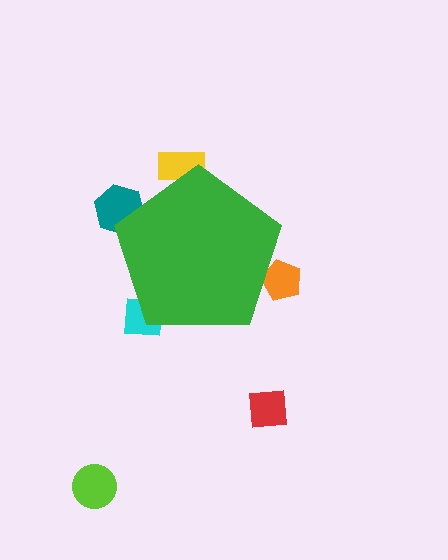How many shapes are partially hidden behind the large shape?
4 shapes are partially hidden.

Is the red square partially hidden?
No, the red square is fully visible.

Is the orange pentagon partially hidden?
Yes, the orange pentagon is partially hidden behind the green pentagon.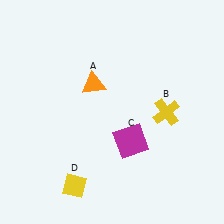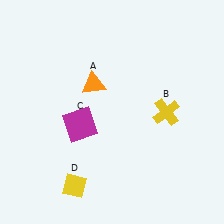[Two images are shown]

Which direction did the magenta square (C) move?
The magenta square (C) moved left.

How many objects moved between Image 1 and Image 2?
1 object moved between the two images.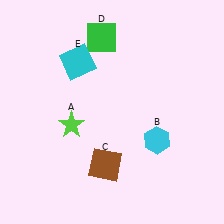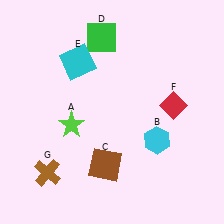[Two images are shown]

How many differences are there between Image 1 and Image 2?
There are 2 differences between the two images.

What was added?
A red diamond (F), a brown cross (G) were added in Image 2.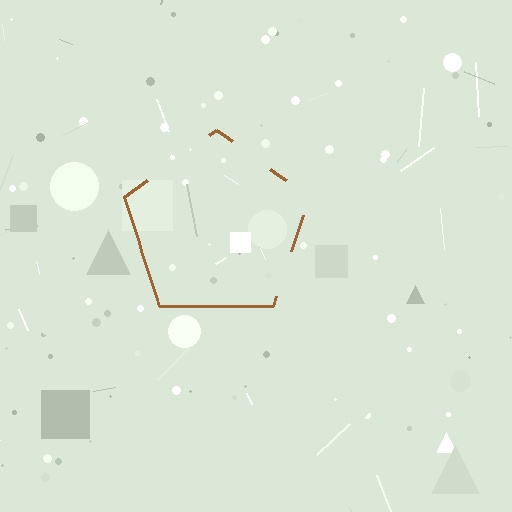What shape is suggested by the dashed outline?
The dashed outline suggests a pentagon.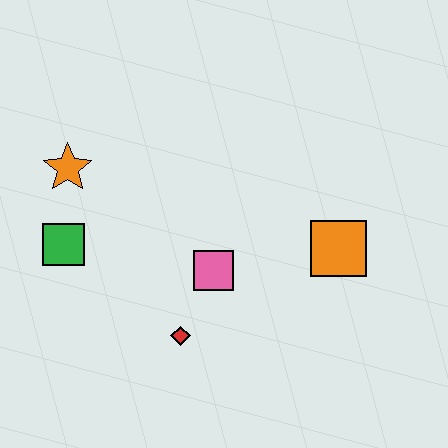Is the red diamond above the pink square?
No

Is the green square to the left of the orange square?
Yes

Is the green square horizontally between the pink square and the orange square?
No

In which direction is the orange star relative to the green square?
The orange star is above the green square.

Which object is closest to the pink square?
The red diamond is closest to the pink square.